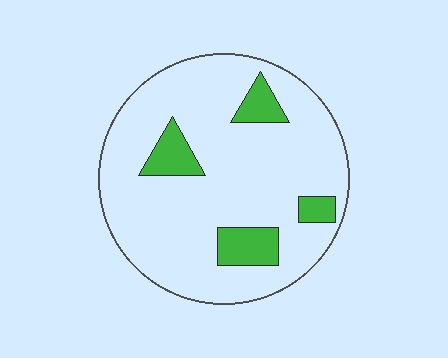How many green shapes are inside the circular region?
4.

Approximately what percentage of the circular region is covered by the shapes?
Approximately 15%.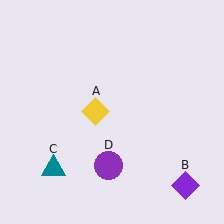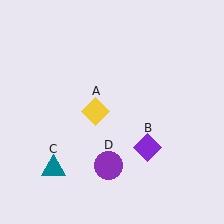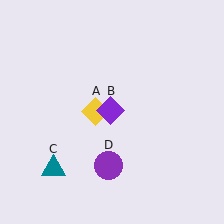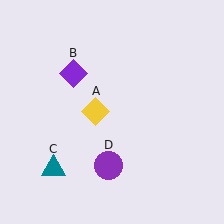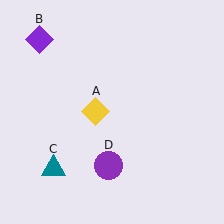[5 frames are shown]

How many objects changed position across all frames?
1 object changed position: purple diamond (object B).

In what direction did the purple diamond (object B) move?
The purple diamond (object B) moved up and to the left.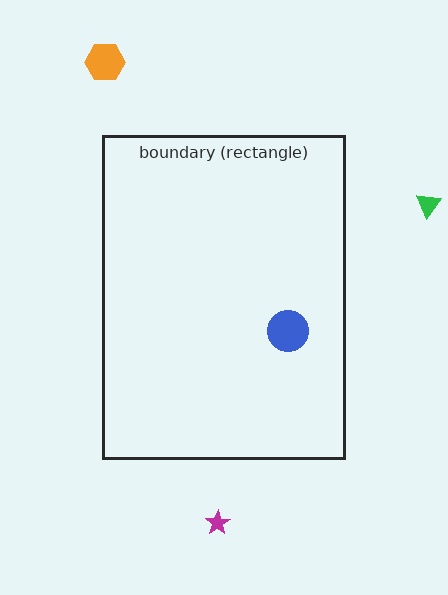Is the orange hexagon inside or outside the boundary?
Outside.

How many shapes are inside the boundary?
1 inside, 3 outside.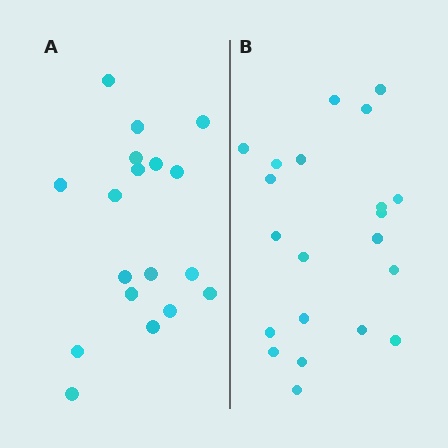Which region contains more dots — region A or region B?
Region B (the right region) has more dots.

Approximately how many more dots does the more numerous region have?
Region B has just a few more — roughly 2 or 3 more dots than region A.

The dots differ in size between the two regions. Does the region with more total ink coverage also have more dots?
No. Region A has more total ink coverage because its dots are larger, but region B actually contains more individual dots. Total area can be misleading — the number of items is what matters here.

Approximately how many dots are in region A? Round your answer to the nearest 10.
About 20 dots. (The exact count is 18, which rounds to 20.)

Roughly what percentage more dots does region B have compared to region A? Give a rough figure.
About 15% more.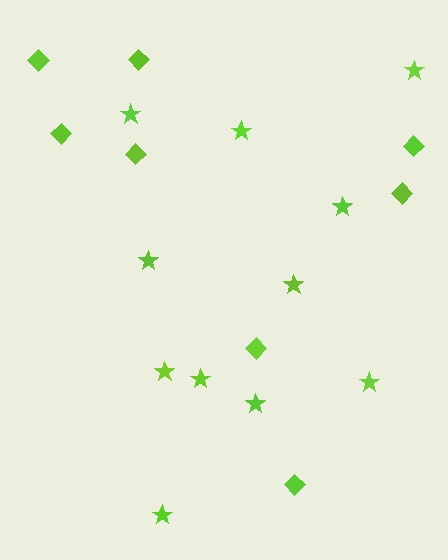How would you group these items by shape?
There are 2 groups: one group of diamonds (8) and one group of stars (11).